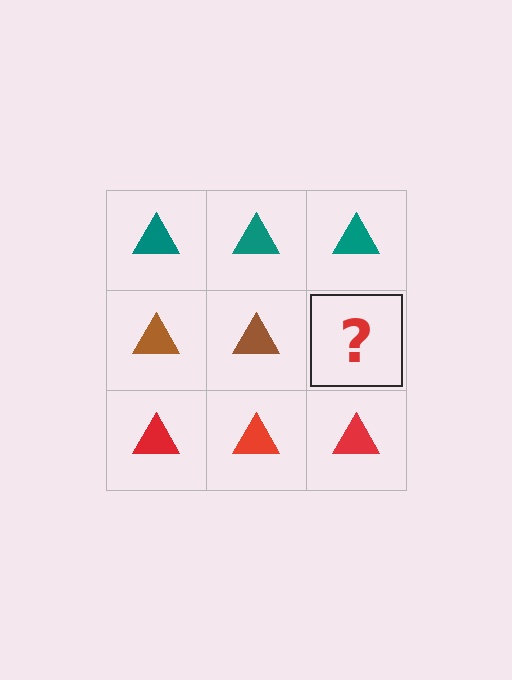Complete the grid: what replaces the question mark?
The question mark should be replaced with a brown triangle.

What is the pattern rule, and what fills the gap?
The rule is that each row has a consistent color. The gap should be filled with a brown triangle.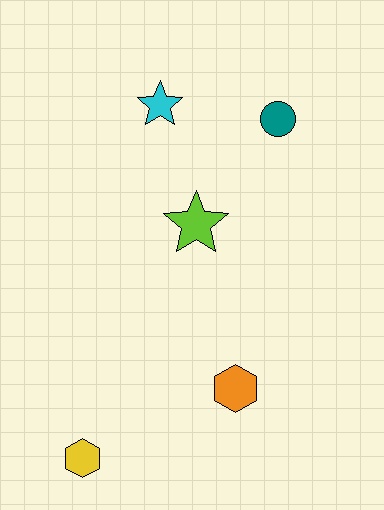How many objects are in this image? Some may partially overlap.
There are 5 objects.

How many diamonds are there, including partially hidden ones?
There are no diamonds.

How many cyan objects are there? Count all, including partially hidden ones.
There is 1 cyan object.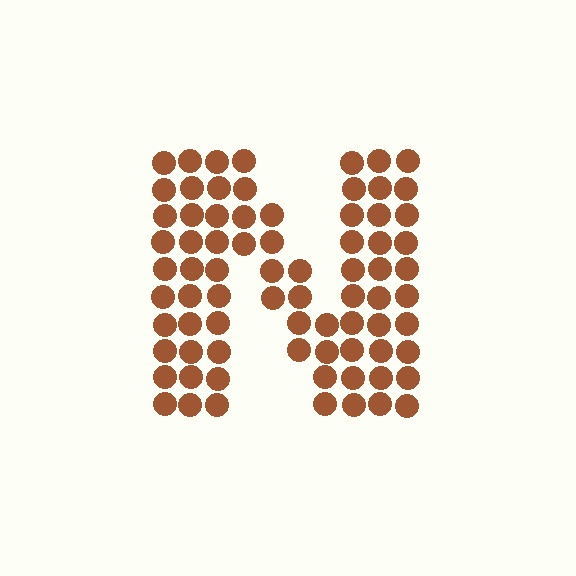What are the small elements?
The small elements are circles.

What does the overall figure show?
The overall figure shows the letter N.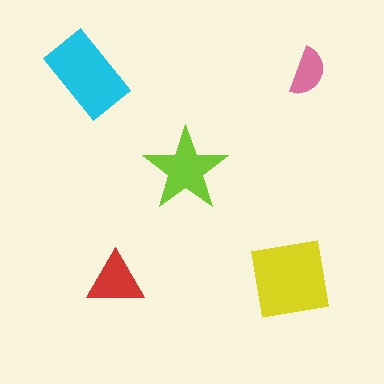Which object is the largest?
The yellow square.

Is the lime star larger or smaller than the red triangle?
Larger.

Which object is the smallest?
The pink semicircle.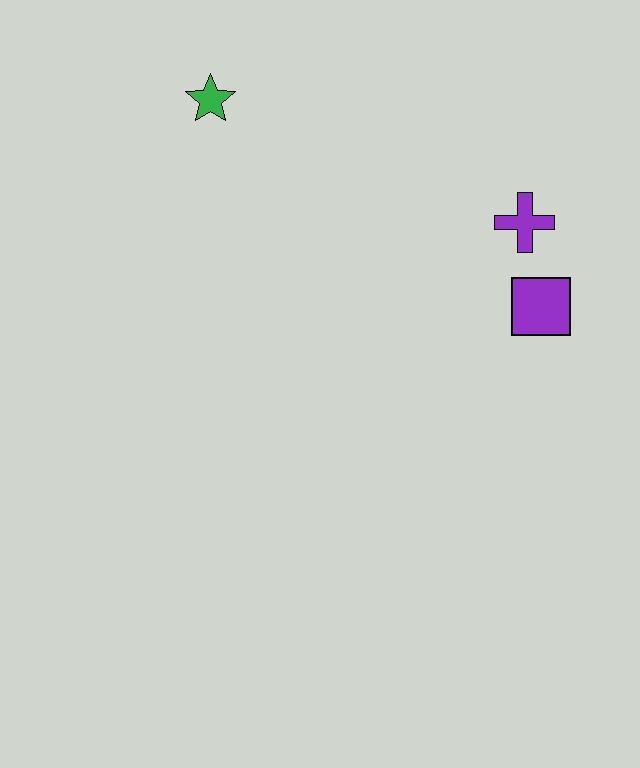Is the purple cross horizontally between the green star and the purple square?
Yes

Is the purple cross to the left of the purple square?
Yes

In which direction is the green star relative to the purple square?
The green star is to the left of the purple square.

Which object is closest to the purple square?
The purple cross is closest to the purple square.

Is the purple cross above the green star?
No